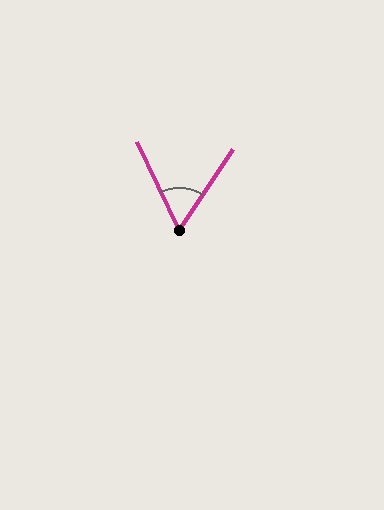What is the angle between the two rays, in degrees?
Approximately 60 degrees.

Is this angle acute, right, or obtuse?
It is acute.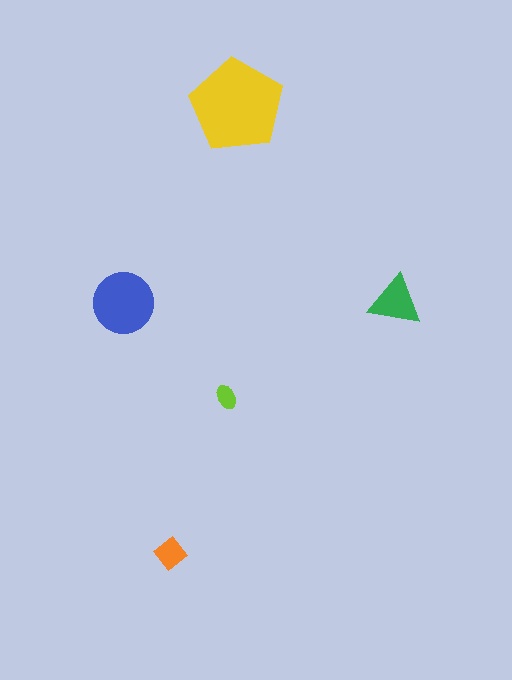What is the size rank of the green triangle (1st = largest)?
3rd.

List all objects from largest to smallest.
The yellow pentagon, the blue circle, the green triangle, the orange diamond, the lime ellipse.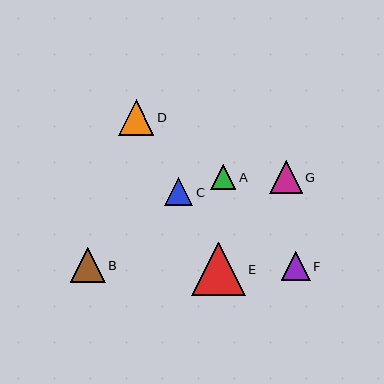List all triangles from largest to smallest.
From largest to smallest: E, D, B, G, F, C, A.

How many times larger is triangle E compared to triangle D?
Triangle E is approximately 1.5 times the size of triangle D.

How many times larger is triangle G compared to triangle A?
Triangle G is approximately 1.3 times the size of triangle A.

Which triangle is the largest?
Triangle E is the largest with a size of approximately 53 pixels.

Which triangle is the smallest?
Triangle A is the smallest with a size of approximately 25 pixels.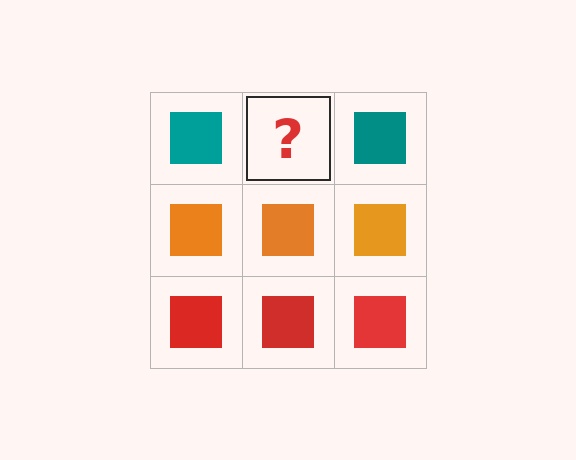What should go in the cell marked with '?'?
The missing cell should contain a teal square.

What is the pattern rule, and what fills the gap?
The rule is that each row has a consistent color. The gap should be filled with a teal square.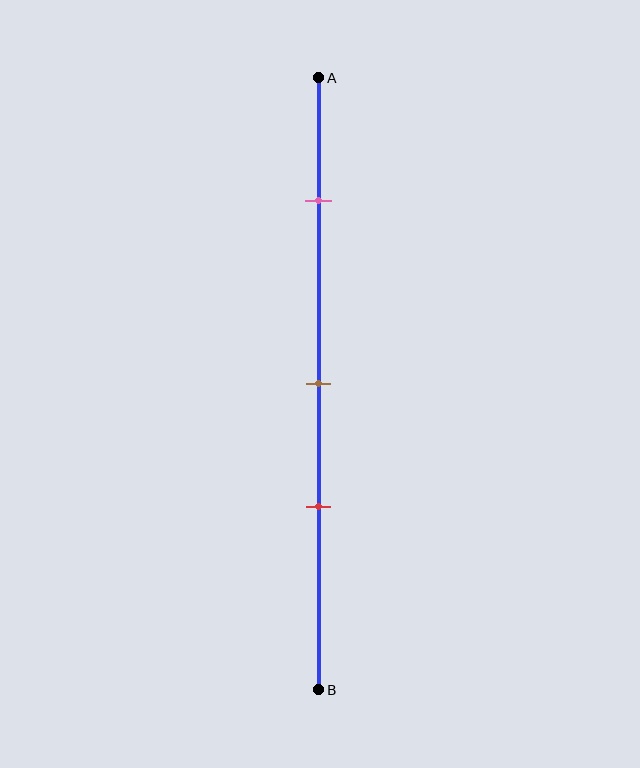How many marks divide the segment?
There are 3 marks dividing the segment.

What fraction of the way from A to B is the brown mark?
The brown mark is approximately 50% (0.5) of the way from A to B.